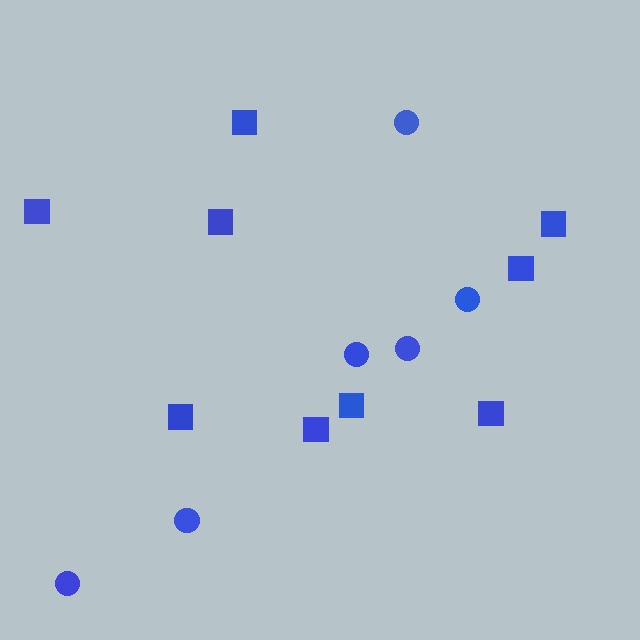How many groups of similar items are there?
There are 2 groups: one group of circles (6) and one group of squares (9).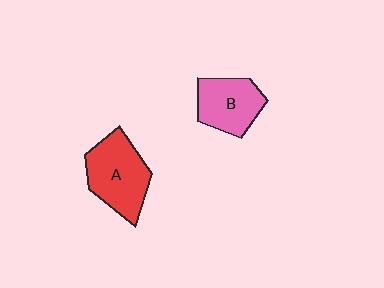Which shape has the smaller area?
Shape B (pink).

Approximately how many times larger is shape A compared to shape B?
Approximately 1.3 times.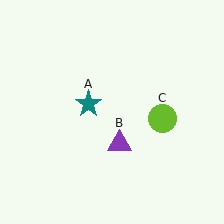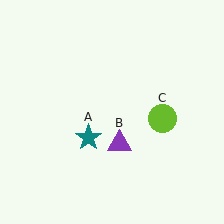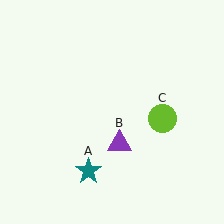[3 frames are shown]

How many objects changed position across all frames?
1 object changed position: teal star (object A).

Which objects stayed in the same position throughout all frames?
Purple triangle (object B) and lime circle (object C) remained stationary.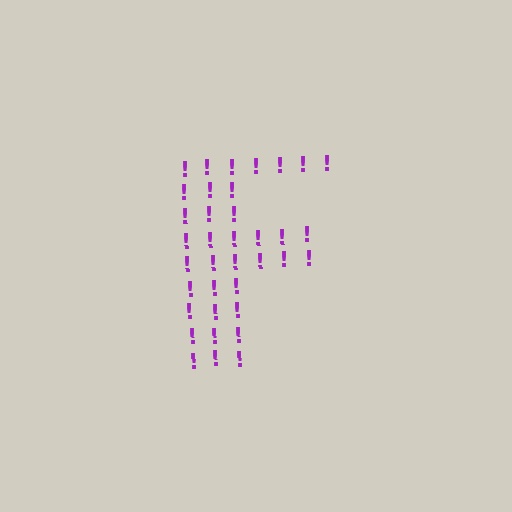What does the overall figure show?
The overall figure shows the letter F.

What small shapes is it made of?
It is made of small exclamation marks.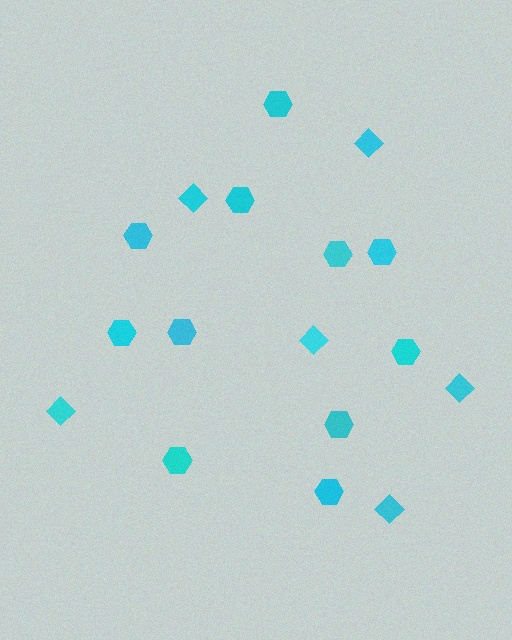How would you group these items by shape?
There are 2 groups: one group of diamonds (6) and one group of hexagons (11).